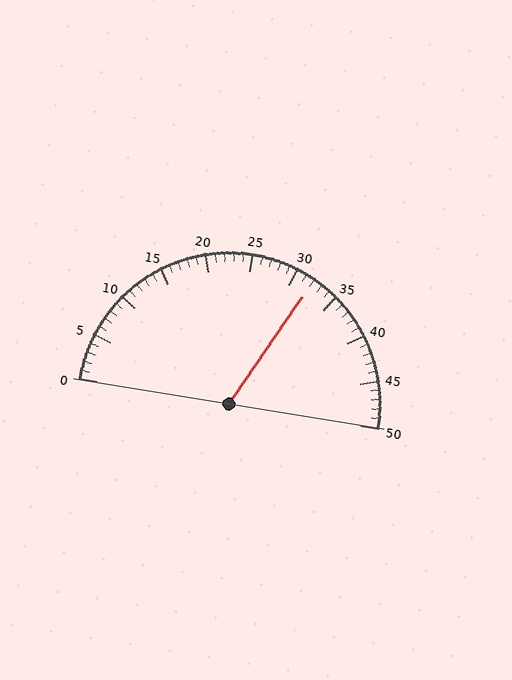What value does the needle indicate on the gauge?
The needle indicates approximately 32.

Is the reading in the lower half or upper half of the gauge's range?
The reading is in the upper half of the range (0 to 50).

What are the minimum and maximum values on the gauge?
The gauge ranges from 0 to 50.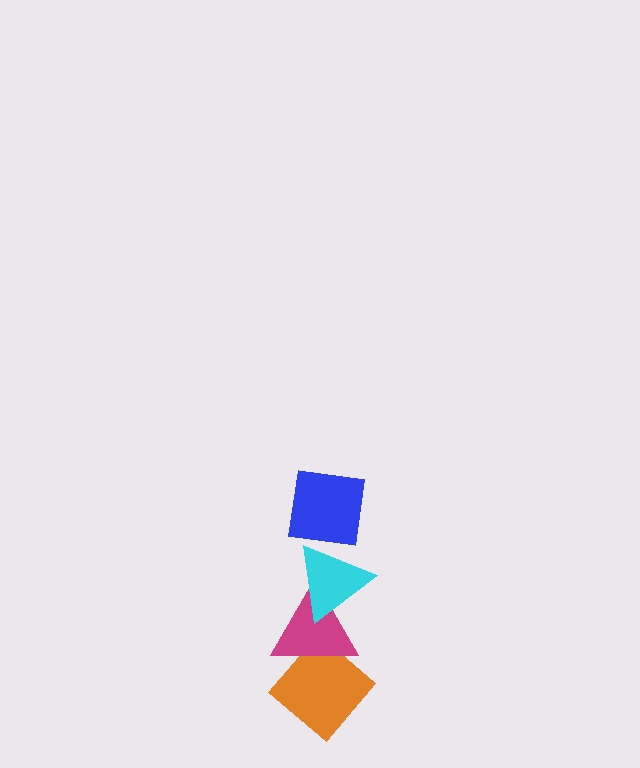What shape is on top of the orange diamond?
The magenta triangle is on top of the orange diamond.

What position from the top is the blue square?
The blue square is 1st from the top.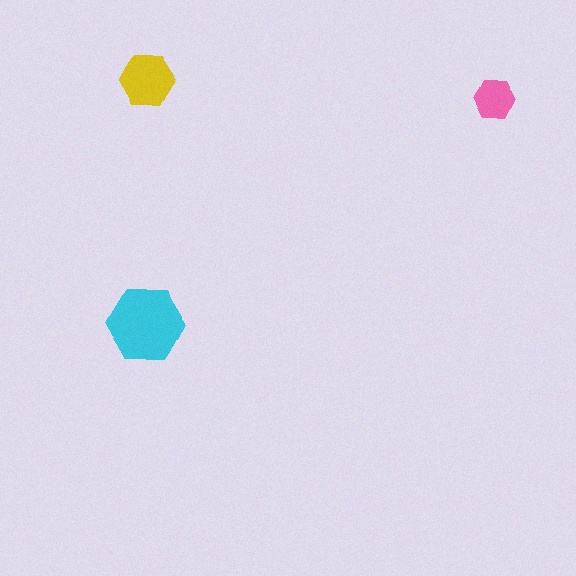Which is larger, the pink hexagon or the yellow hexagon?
The yellow one.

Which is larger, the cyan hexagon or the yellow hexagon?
The cyan one.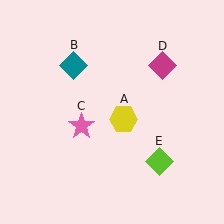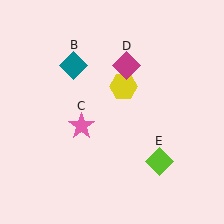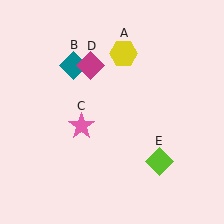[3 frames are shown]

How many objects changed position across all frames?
2 objects changed position: yellow hexagon (object A), magenta diamond (object D).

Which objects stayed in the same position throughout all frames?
Teal diamond (object B) and pink star (object C) and lime diamond (object E) remained stationary.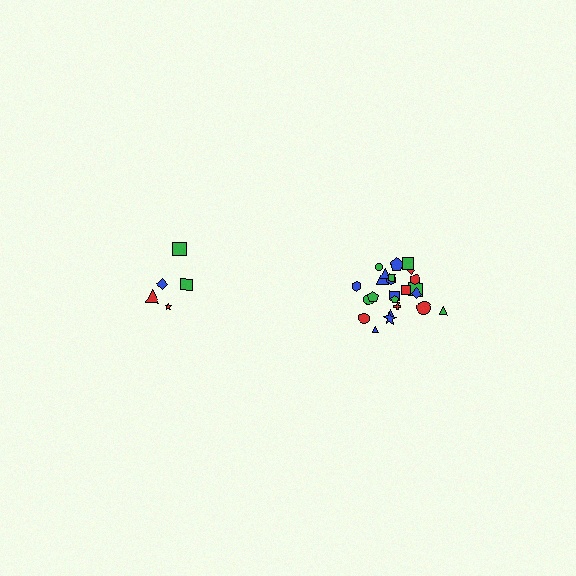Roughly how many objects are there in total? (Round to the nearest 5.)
Roughly 30 objects in total.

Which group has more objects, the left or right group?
The right group.